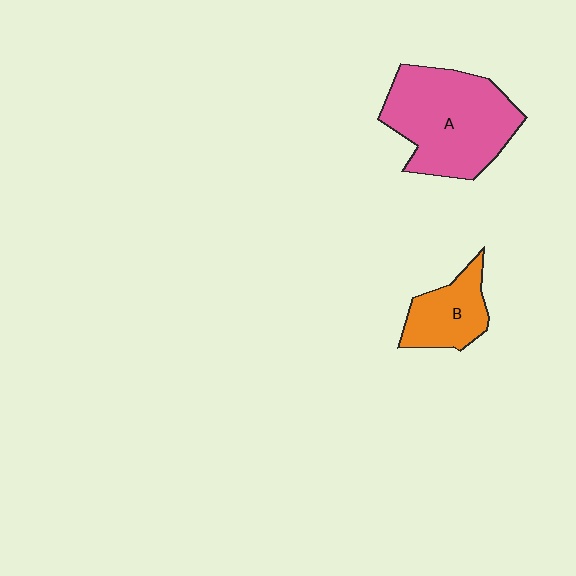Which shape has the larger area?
Shape A (pink).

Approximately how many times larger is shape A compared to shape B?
Approximately 2.2 times.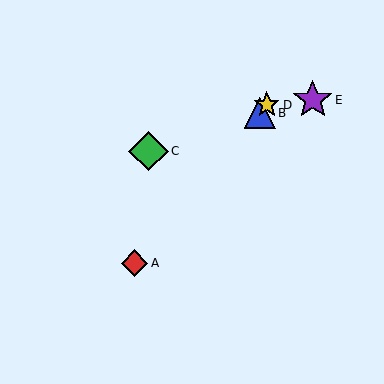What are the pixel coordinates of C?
Object C is at (149, 151).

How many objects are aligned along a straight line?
3 objects (A, B, D) are aligned along a straight line.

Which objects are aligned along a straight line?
Objects A, B, D are aligned along a straight line.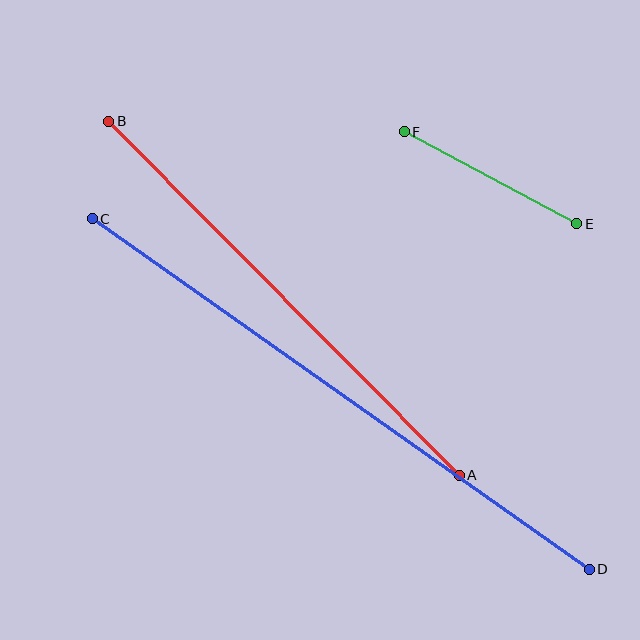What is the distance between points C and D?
The distance is approximately 608 pixels.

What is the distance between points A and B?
The distance is approximately 498 pixels.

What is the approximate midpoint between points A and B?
The midpoint is at approximately (284, 298) pixels.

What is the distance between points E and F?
The distance is approximately 195 pixels.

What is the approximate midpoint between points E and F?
The midpoint is at approximately (491, 178) pixels.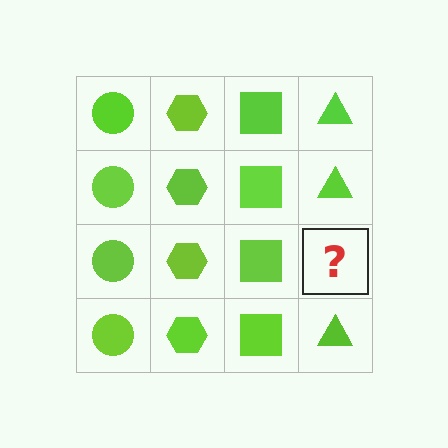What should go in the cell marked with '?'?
The missing cell should contain a lime triangle.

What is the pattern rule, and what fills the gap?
The rule is that each column has a consistent shape. The gap should be filled with a lime triangle.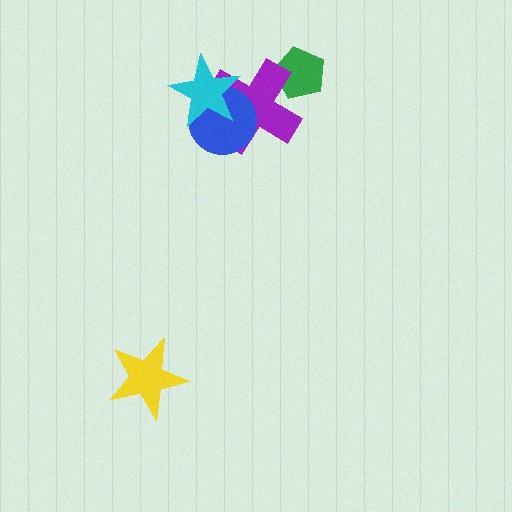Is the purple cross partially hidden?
Yes, it is partially covered by another shape.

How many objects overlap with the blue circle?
2 objects overlap with the blue circle.